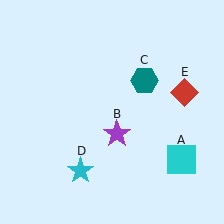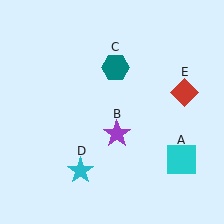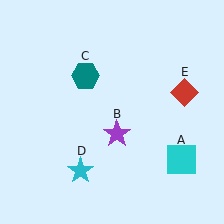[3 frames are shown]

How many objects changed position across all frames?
1 object changed position: teal hexagon (object C).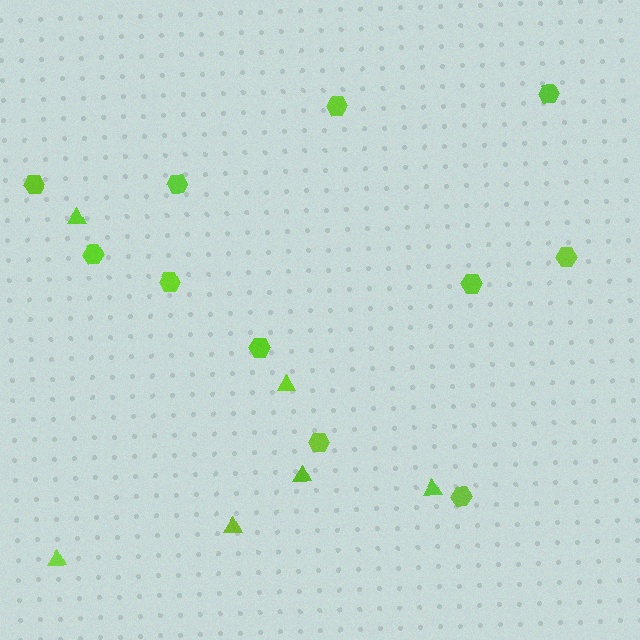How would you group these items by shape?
There are 2 groups: one group of triangles (6) and one group of hexagons (11).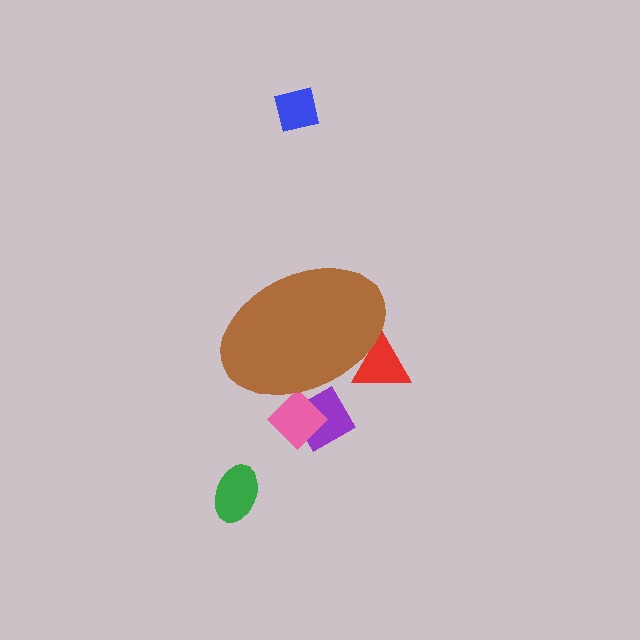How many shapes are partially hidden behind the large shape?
3 shapes are partially hidden.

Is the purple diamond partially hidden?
Yes, the purple diamond is partially hidden behind the brown ellipse.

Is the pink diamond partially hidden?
Yes, the pink diamond is partially hidden behind the brown ellipse.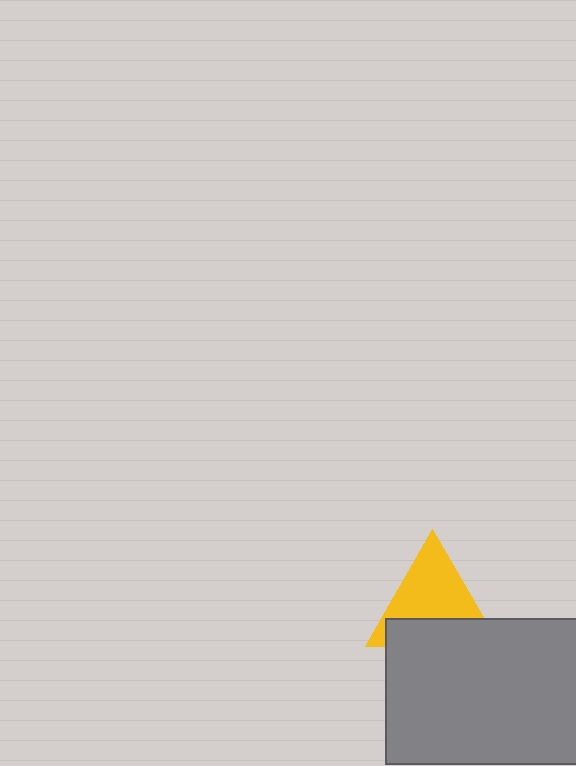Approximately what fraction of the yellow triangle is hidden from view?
Roughly 40% of the yellow triangle is hidden behind the gray rectangle.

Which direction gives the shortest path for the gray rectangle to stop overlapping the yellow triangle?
Moving down gives the shortest separation.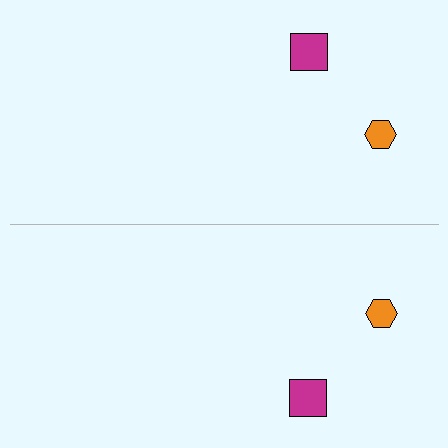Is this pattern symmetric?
Yes, this pattern has bilateral (reflection) symmetry.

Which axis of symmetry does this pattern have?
The pattern has a horizontal axis of symmetry running through the center of the image.